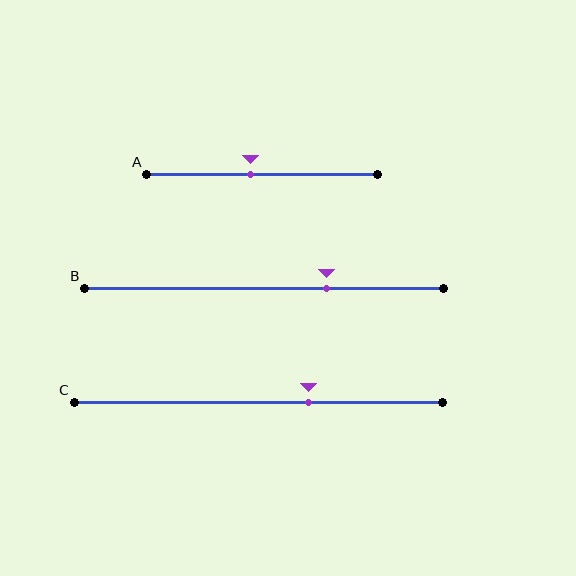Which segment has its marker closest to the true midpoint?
Segment A has its marker closest to the true midpoint.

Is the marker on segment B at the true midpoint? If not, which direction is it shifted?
No, the marker on segment B is shifted to the right by about 17% of the segment length.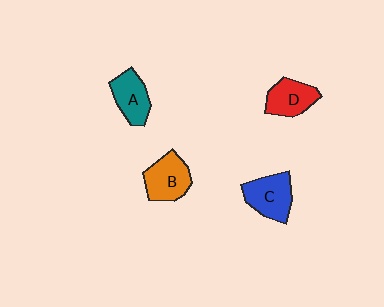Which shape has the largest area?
Shape C (blue).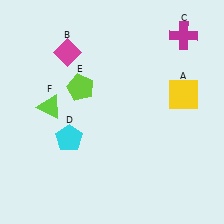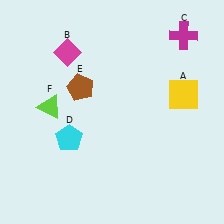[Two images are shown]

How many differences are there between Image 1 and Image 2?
There is 1 difference between the two images.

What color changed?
The pentagon (E) changed from lime in Image 1 to brown in Image 2.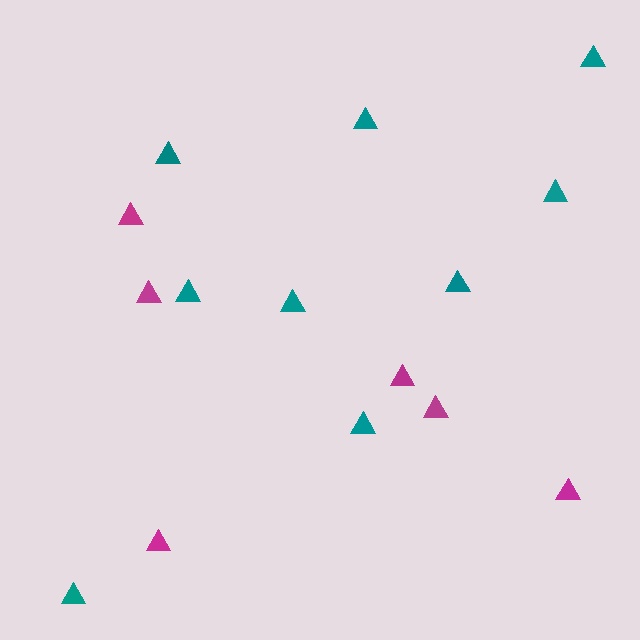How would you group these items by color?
There are 2 groups: one group of magenta triangles (6) and one group of teal triangles (9).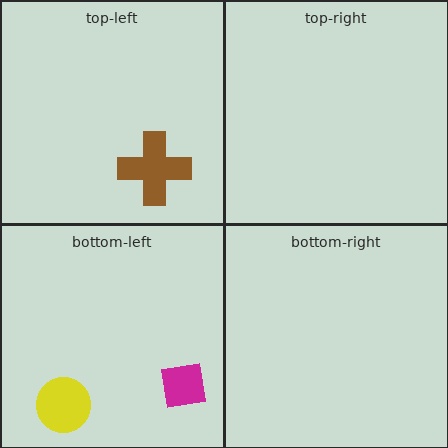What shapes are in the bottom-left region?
The yellow circle, the magenta square.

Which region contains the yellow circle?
The bottom-left region.